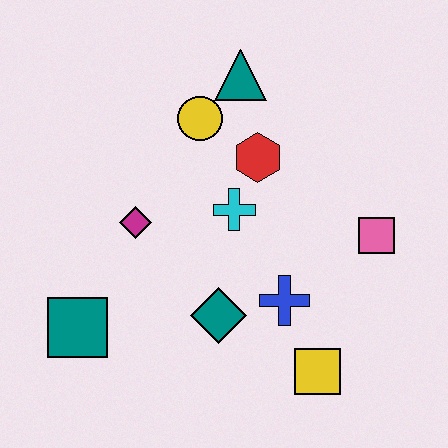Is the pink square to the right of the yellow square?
Yes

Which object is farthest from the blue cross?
The teal triangle is farthest from the blue cross.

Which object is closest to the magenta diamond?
The cyan cross is closest to the magenta diamond.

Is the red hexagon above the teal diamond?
Yes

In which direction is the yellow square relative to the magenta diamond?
The yellow square is to the right of the magenta diamond.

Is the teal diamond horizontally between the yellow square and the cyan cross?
No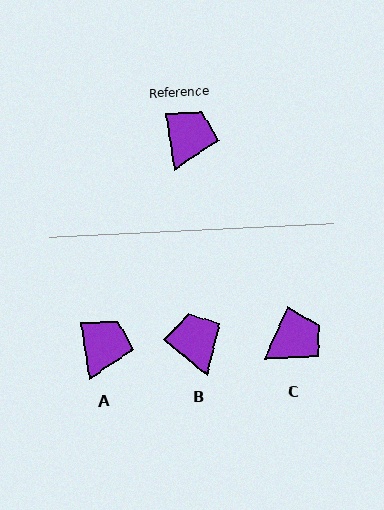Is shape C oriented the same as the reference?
No, it is off by about 32 degrees.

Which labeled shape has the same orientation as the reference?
A.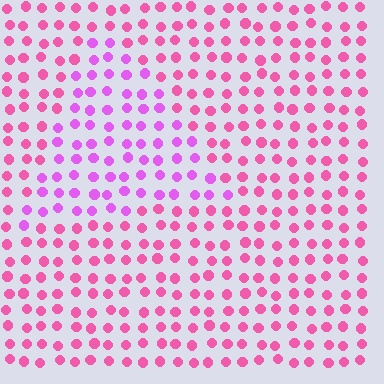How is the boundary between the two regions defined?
The boundary is defined purely by a slight shift in hue (about 33 degrees). Spacing, size, and orientation are identical on both sides.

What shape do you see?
I see a triangle.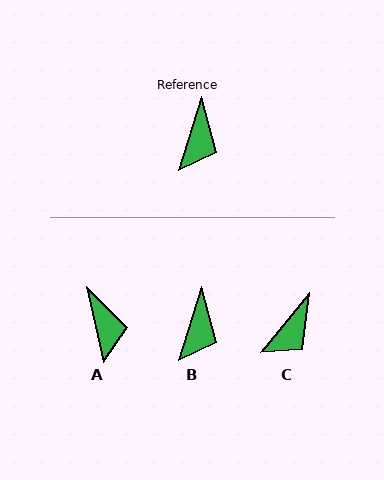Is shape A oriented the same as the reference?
No, it is off by about 30 degrees.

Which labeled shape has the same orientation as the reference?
B.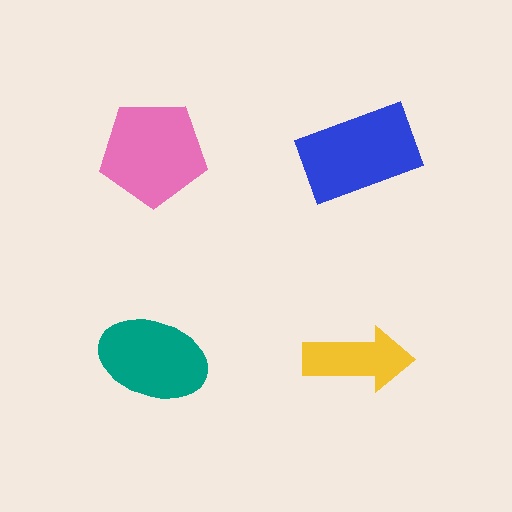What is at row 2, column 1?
A teal ellipse.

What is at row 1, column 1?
A pink pentagon.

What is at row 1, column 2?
A blue rectangle.